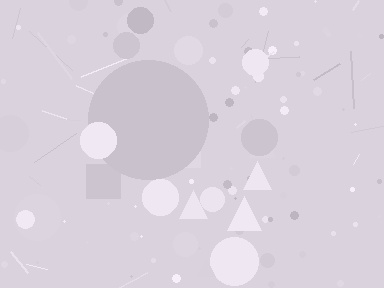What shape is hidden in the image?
A circle is hidden in the image.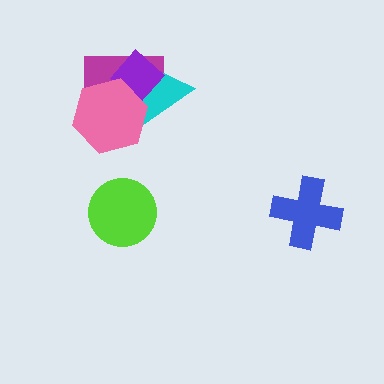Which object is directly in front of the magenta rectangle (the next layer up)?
The cyan triangle is directly in front of the magenta rectangle.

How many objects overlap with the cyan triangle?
3 objects overlap with the cyan triangle.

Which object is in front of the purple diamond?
The pink hexagon is in front of the purple diamond.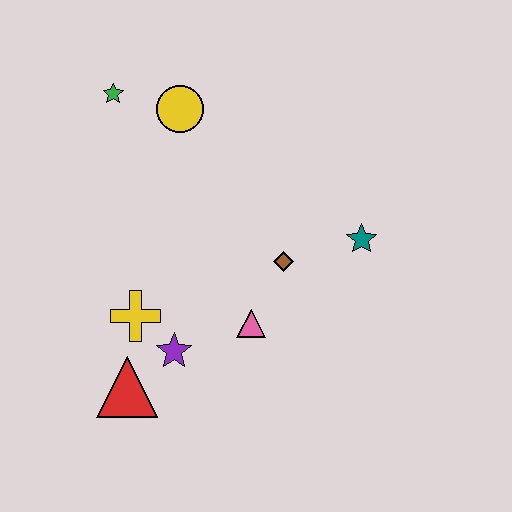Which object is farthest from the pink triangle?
The green star is farthest from the pink triangle.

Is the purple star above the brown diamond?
No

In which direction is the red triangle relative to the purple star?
The red triangle is to the left of the purple star.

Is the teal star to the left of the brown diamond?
No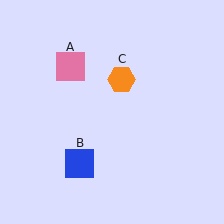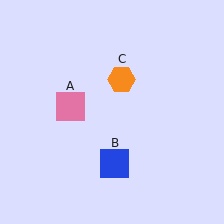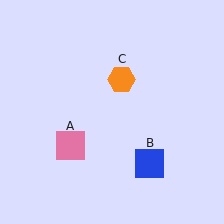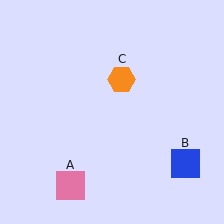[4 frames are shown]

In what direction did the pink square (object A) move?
The pink square (object A) moved down.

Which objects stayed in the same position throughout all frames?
Orange hexagon (object C) remained stationary.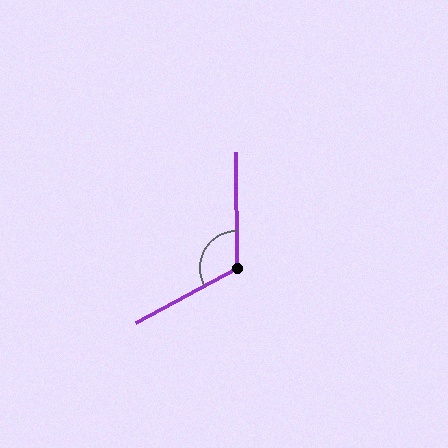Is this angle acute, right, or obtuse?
It is obtuse.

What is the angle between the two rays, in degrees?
Approximately 118 degrees.